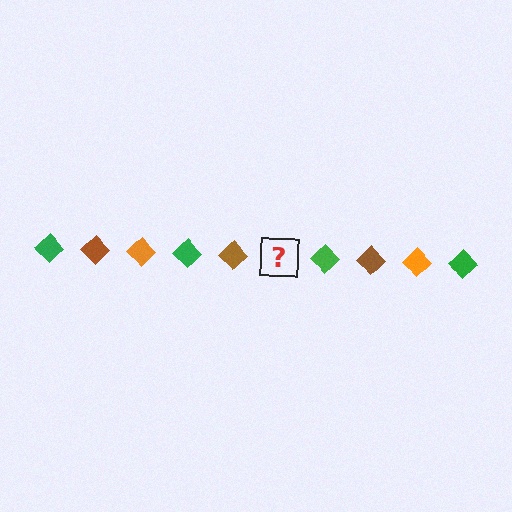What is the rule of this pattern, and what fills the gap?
The rule is that the pattern cycles through green, brown, orange diamonds. The gap should be filled with an orange diamond.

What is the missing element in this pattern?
The missing element is an orange diamond.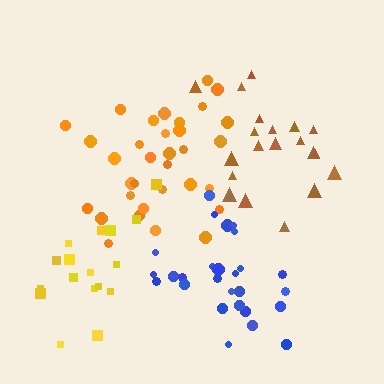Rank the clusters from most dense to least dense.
orange, blue, brown, yellow.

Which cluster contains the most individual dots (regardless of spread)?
Orange (33).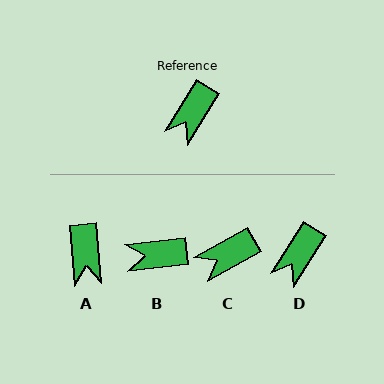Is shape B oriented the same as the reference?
No, it is off by about 51 degrees.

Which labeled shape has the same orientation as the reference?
D.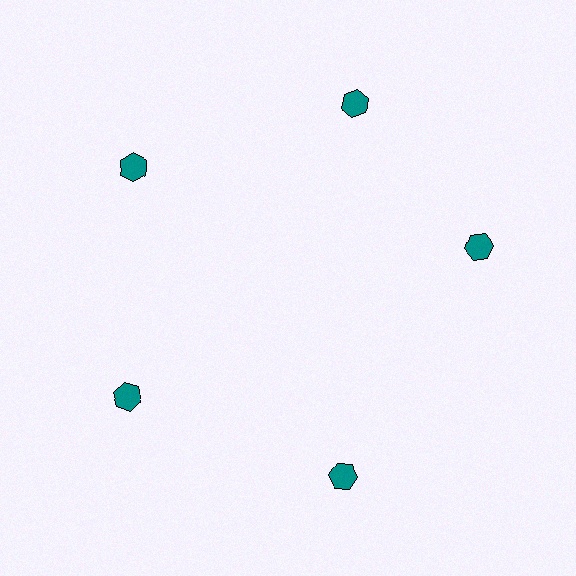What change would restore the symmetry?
The symmetry would be restored by rotating it back into even spacing with its neighbors so that all 5 hexagons sit at equal angles and equal distance from the center.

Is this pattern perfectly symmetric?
No. The 5 teal hexagons are arranged in a ring, but one element near the 3 o'clock position is rotated out of alignment along the ring, breaking the 5-fold rotational symmetry.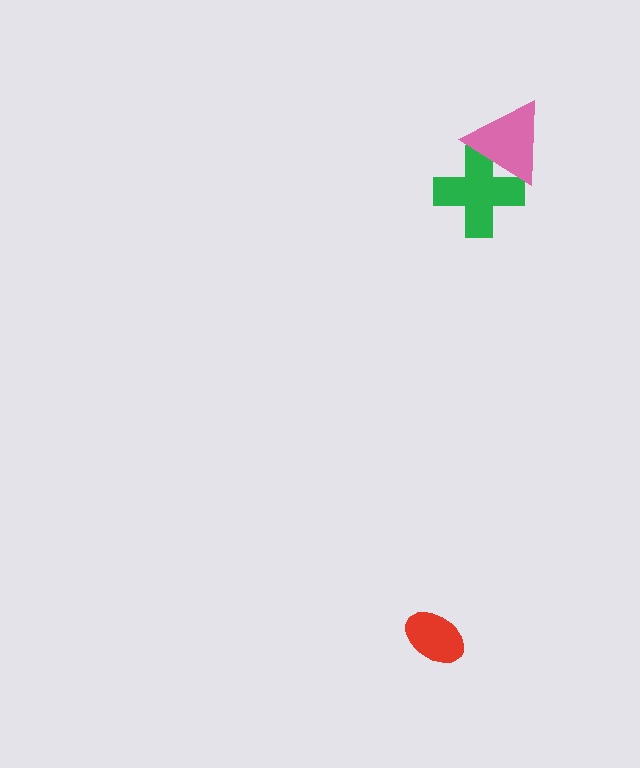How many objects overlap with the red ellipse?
0 objects overlap with the red ellipse.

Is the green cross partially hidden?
Yes, it is partially covered by another shape.